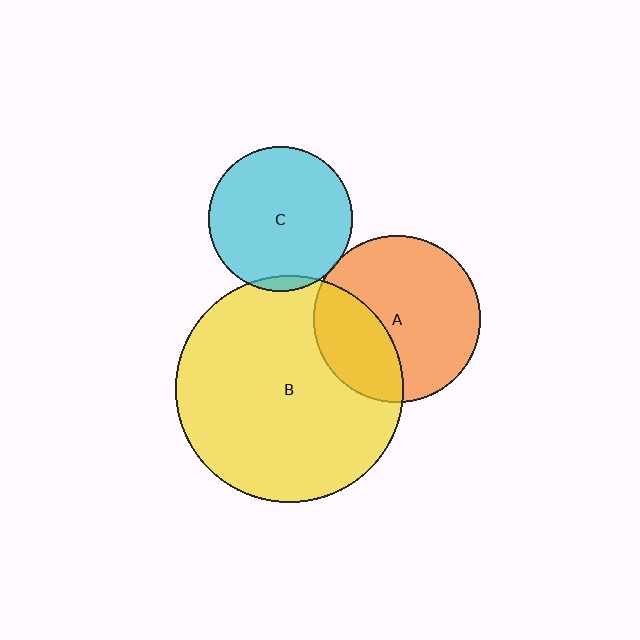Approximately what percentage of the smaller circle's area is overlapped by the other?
Approximately 5%.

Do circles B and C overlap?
Yes.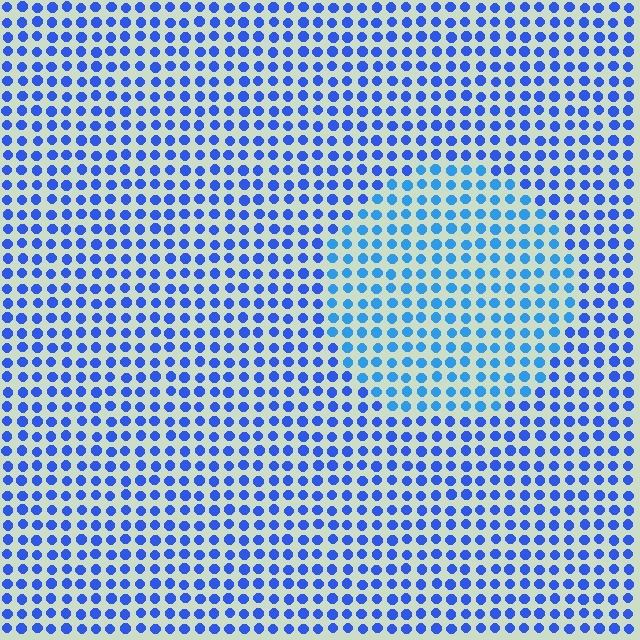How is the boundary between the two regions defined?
The boundary is defined purely by a slight shift in hue (about 22 degrees). Spacing, size, and orientation are identical on both sides.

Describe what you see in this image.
The image is filled with small blue elements in a uniform arrangement. A circle-shaped region is visible where the elements are tinted to a slightly different hue, forming a subtle color boundary.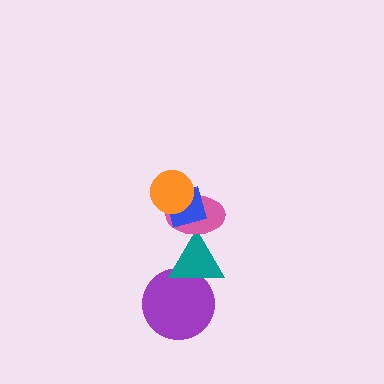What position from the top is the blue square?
The blue square is 2nd from the top.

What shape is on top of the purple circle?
The teal triangle is on top of the purple circle.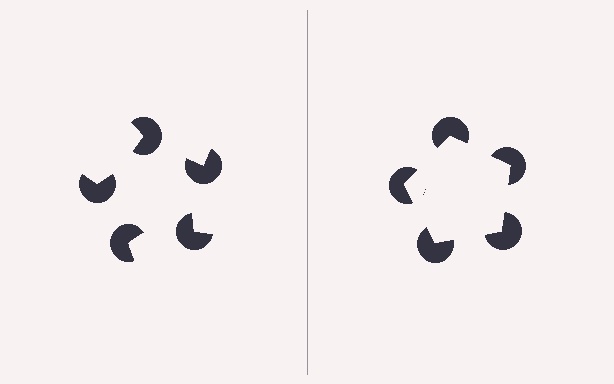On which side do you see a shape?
An illusory pentagon appears on the right side. On the left side the wedge cuts are rotated, so no coherent shape forms.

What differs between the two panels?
The pac-man discs are positioned identically on both sides; only the wedge orientations differ. On the right they align to a pentagon; on the left they are misaligned.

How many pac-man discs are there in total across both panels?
10 — 5 on each side.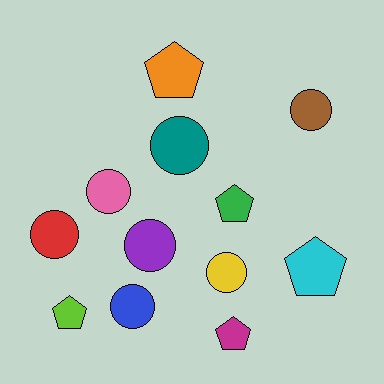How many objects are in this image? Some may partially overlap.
There are 12 objects.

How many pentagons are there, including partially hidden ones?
There are 5 pentagons.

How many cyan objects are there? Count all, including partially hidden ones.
There is 1 cyan object.